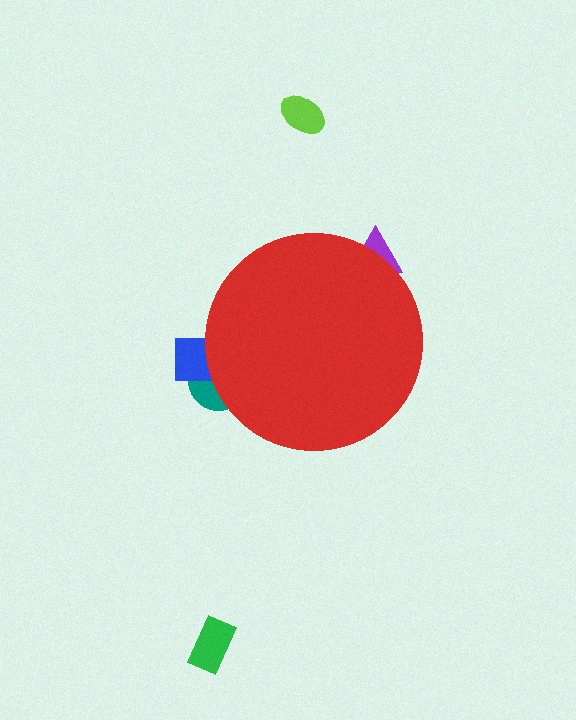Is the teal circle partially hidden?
Yes, the teal circle is partially hidden behind the red circle.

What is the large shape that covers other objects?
A red circle.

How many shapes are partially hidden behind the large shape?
3 shapes are partially hidden.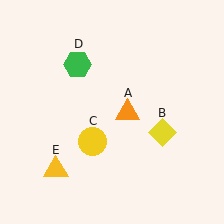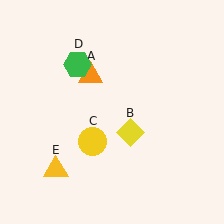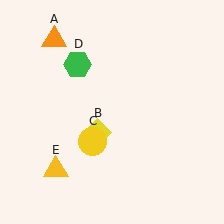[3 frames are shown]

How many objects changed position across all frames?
2 objects changed position: orange triangle (object A), yellow diamond (object B).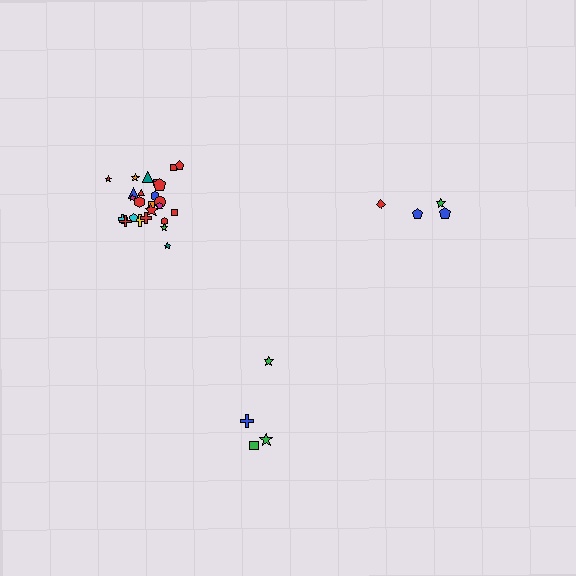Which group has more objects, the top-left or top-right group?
The top-left group.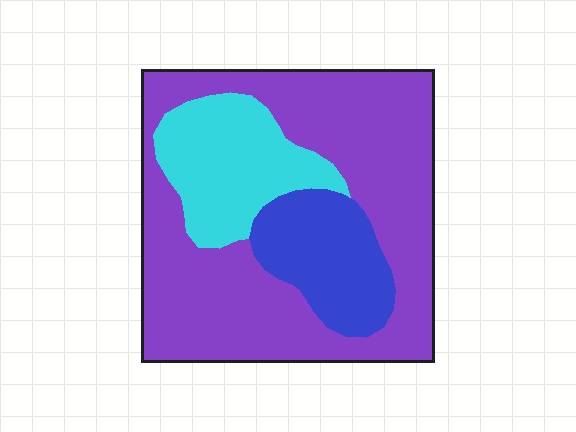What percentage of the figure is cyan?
Cyan takes up about one fifth (1/5) of the figure.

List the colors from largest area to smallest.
From largest to smallest: purple, cyan, blue.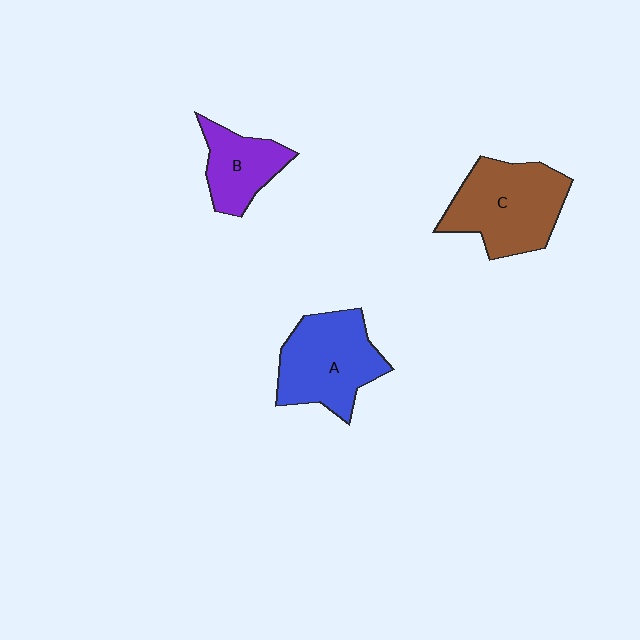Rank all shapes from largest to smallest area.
From largest to smallest: C (brown), A (blue), B (purple).